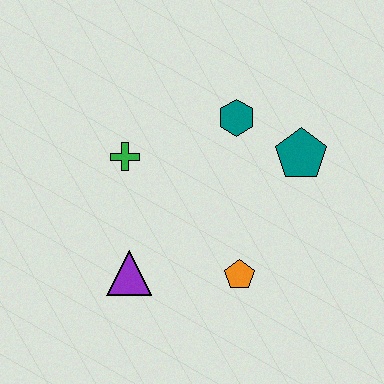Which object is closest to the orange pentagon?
The purple triangle is closest to the orange pentagon.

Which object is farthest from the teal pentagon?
The purple triangle is farthest from the teal pentagon.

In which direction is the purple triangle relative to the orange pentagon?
The purple triangle is to the left of the orange pentagon.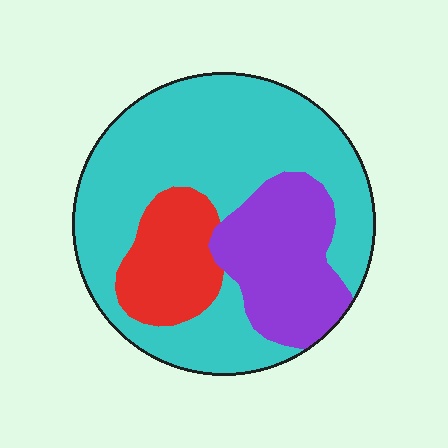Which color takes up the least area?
Red, at roughly 15%.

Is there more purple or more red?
Purple.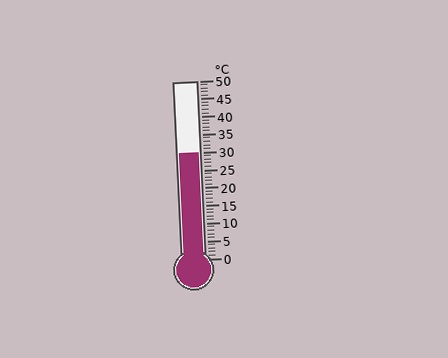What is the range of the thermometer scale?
The thermometer scale ranges from 0°C to 50°C.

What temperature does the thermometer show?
The thermometer shows approximately 30°C.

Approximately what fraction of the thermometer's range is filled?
The thermometer is filled to approximately 60% of its range.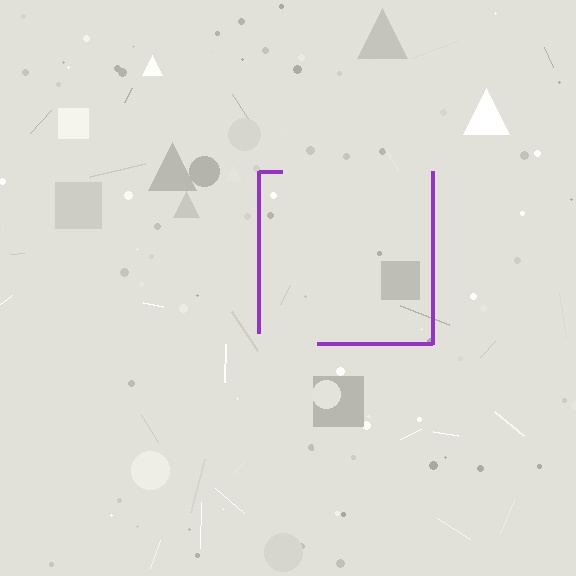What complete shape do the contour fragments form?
The contour fragments form a square.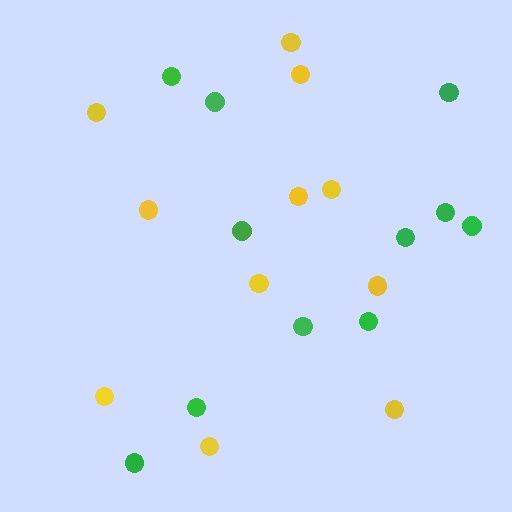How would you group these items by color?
There are 2 groups: one group of yellow circles (11) and one group of green circles (11).